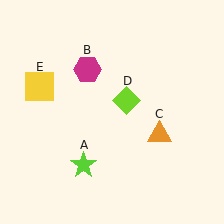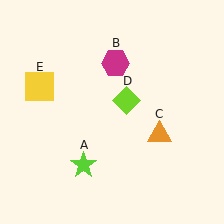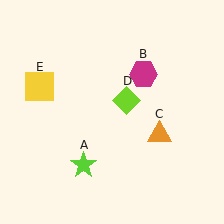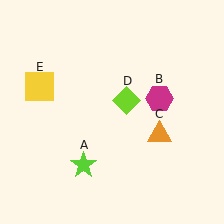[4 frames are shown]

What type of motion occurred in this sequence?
The magenta hexagon (object B) rotated clockwise around the center of the scene.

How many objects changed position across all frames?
1 object changed position: magenta hexagon (object B).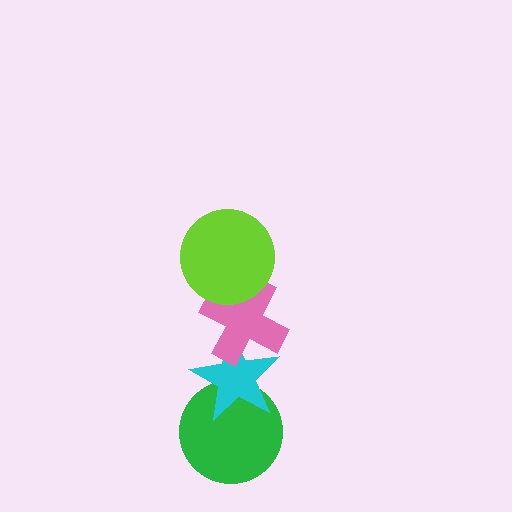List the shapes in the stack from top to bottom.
From top to bottom: the lime circle, the pink cross, the cyan star, the green circle.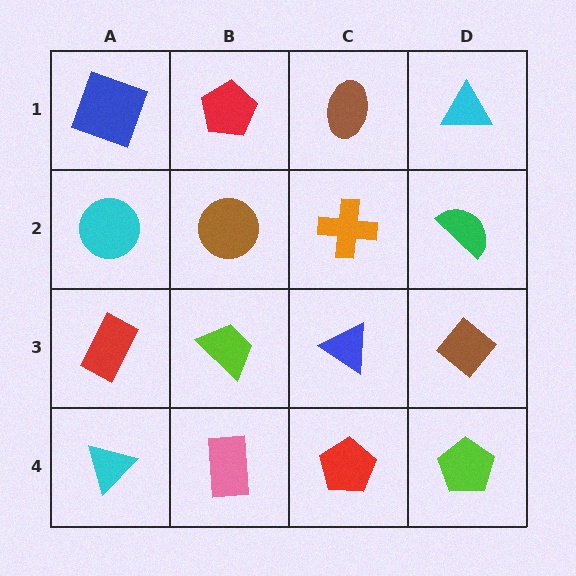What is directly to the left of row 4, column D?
A red pentagon.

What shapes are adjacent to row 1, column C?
An orange cross (row 2, column C), a red pentagon (row 1, column B), a cyan triangle (row 1, column D).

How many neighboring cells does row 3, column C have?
4.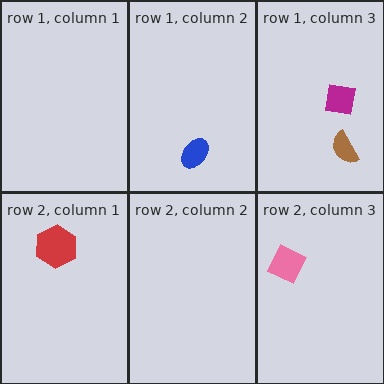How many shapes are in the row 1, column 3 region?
2.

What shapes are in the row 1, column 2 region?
The blue ellipse.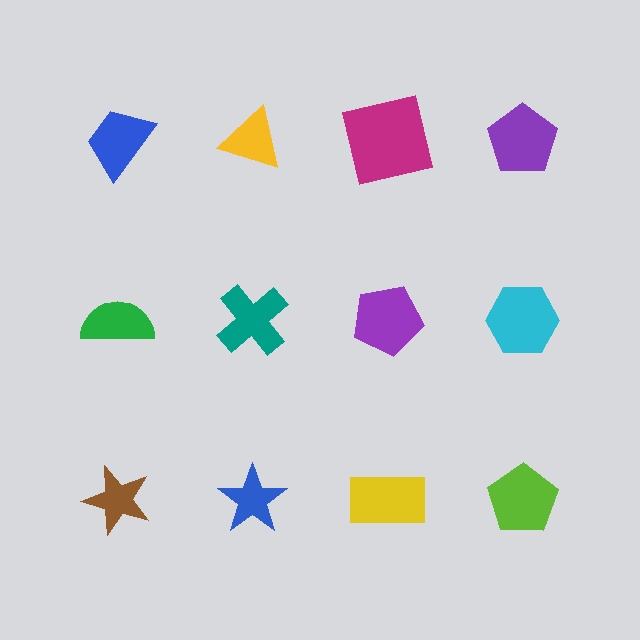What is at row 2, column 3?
A purple pentagon.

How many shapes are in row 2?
4 shapes.